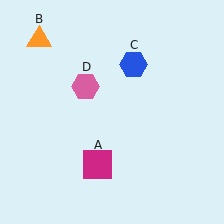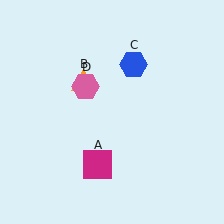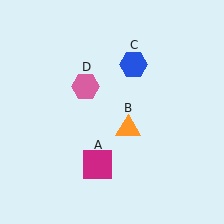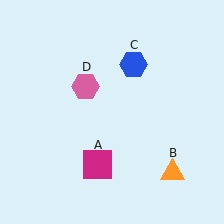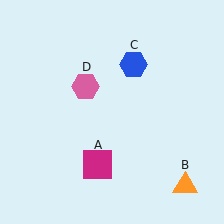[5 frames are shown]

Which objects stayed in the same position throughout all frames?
Magenta square (object A) and blue hexagon (object C) and pink hexagon (object D) remained stationary.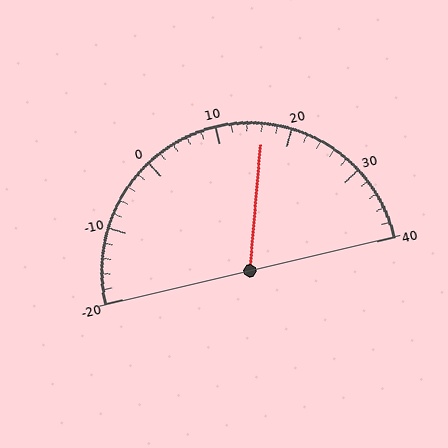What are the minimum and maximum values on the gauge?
The gauge ranges from -20 to 40.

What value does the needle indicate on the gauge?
The needle indicates approximately 16.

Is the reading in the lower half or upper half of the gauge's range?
The reading is in the upper half of the range (-20 to 40).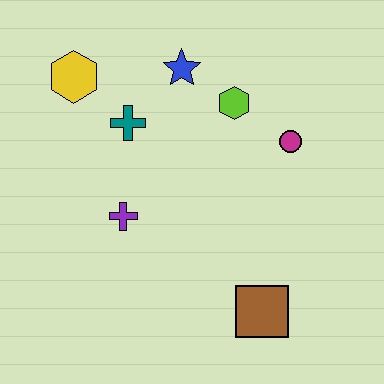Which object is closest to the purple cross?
The teal cross is closest to the purple cross.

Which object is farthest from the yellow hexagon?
The brown square is farthest from the yellow hexagon.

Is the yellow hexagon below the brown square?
No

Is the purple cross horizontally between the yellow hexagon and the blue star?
Yes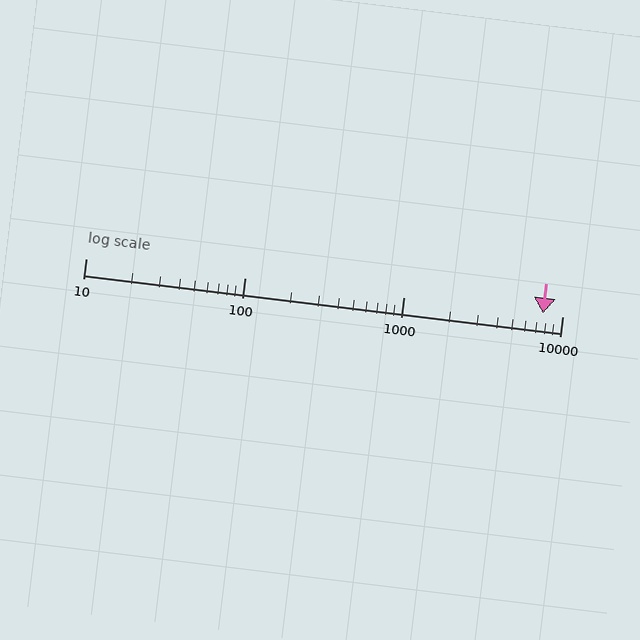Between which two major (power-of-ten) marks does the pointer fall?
The pointer is between 1000 and 10000.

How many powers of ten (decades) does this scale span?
The scale spans 3 decades, from 10 to 10000.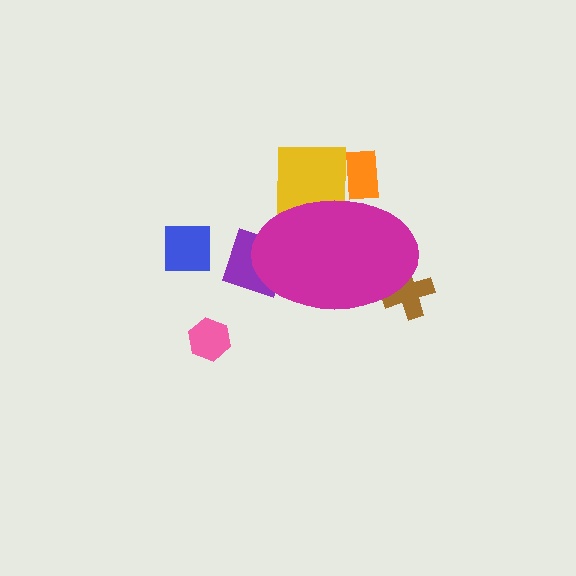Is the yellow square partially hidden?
Yes, the yellow square is partially hidden behind the magenta ellipse.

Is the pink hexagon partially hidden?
No, the pink hexagon is fully visible.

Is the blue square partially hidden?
No, the blue square is fully visible.